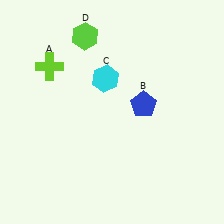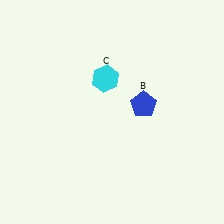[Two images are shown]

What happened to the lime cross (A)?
The lime cross (A) was removed in Image 2. It was in the top-left area of Image 1.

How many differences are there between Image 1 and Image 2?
There are 2 differences between the two images.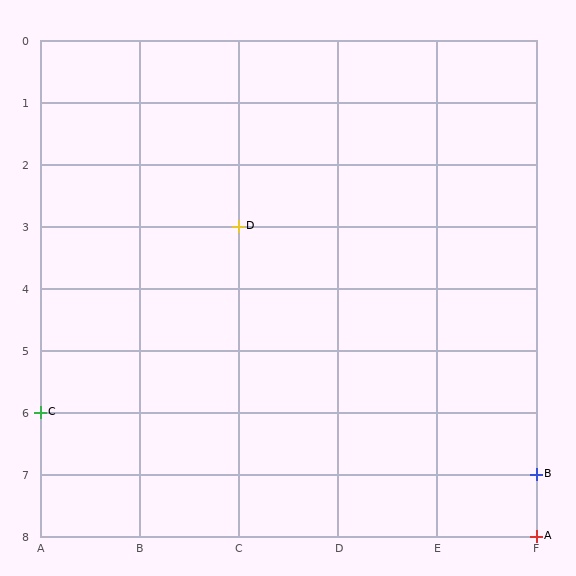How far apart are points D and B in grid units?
Points D and B are 3 columns and 4 rows apart (about 5.0 grid units diagonally).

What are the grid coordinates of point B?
Point B is at grid coordinates (F, 7).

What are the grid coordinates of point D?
Point D is at grid coordinates (C, 3).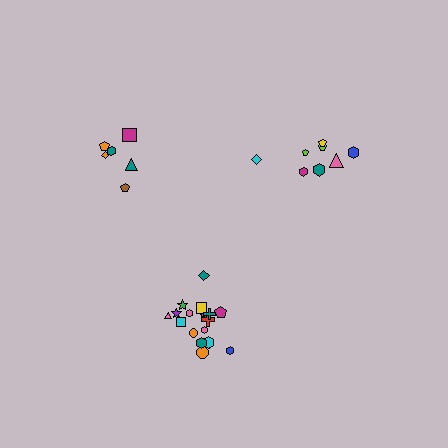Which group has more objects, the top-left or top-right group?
The top-right group.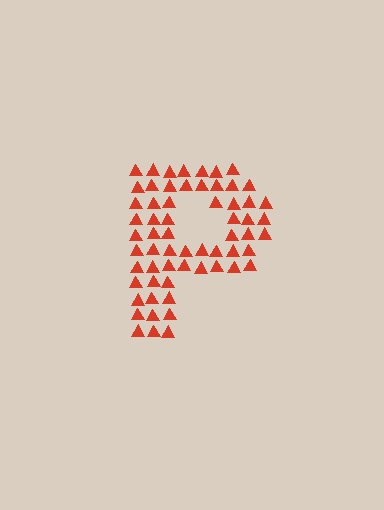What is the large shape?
The large shape is the letter P.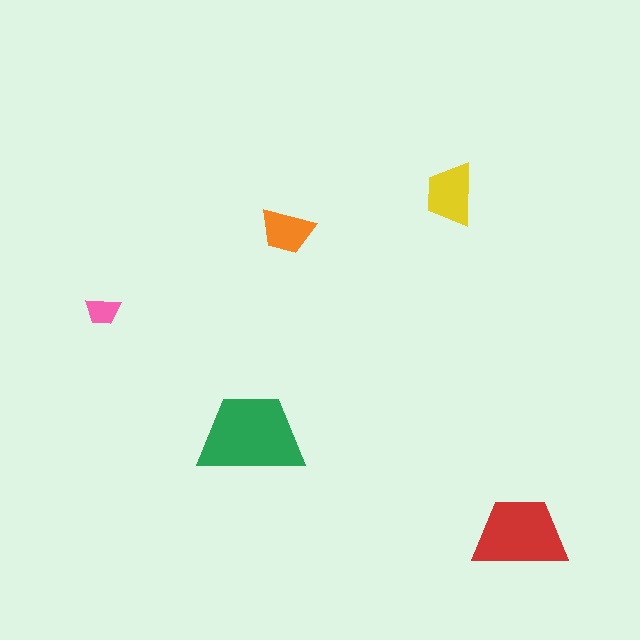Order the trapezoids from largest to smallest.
the green one, the red one, the yellow one, the orange one, the pink one.